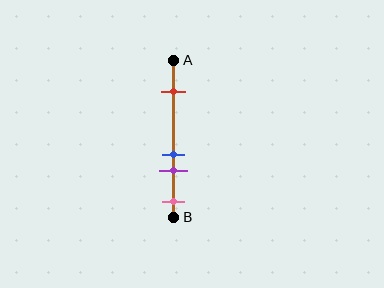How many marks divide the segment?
There are 4 marks dividing the segment.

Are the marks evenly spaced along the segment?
No, the marks are not evenly spaced.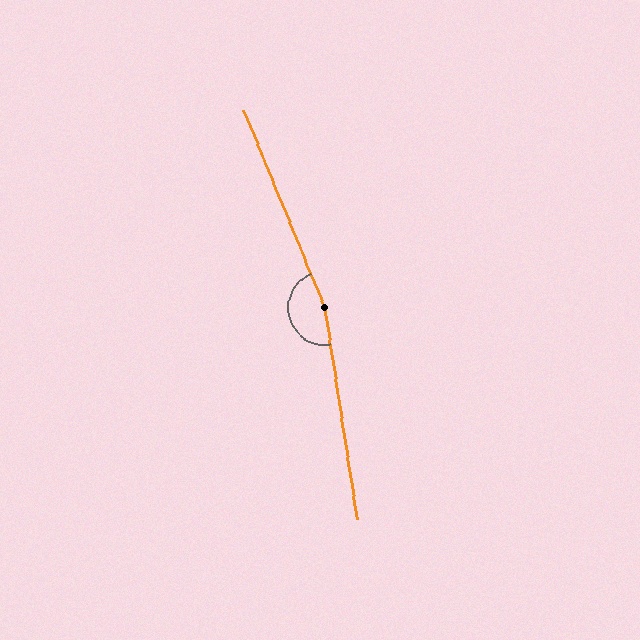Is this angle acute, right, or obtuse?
It is obtuse.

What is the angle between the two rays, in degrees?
Approximately 166 degrees.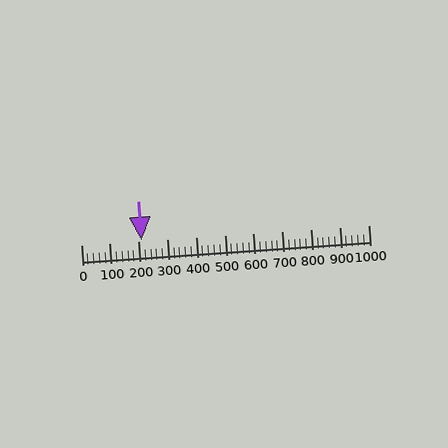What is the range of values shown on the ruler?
The ruler shows values from 0 to 1000.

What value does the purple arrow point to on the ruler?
The purple arrow points to approximately 211.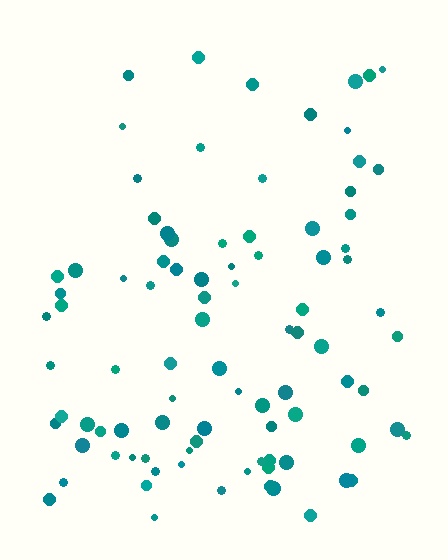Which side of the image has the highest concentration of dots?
The bottom.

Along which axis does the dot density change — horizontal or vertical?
Vertical.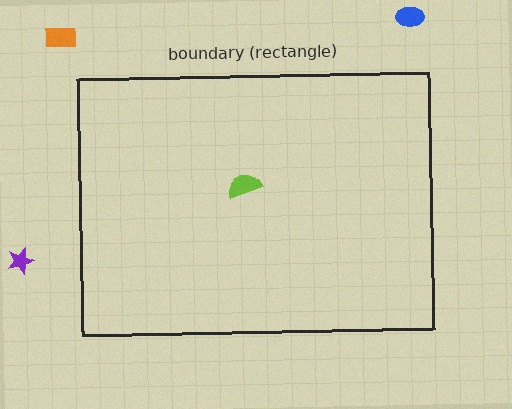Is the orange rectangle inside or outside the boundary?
Outside.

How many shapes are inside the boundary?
1 inside, 3 outside.